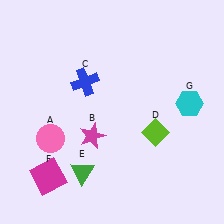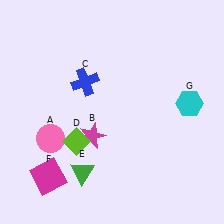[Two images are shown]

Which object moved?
The lime diamond (D) moved left.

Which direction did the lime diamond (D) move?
The lime diamond (D) moved left.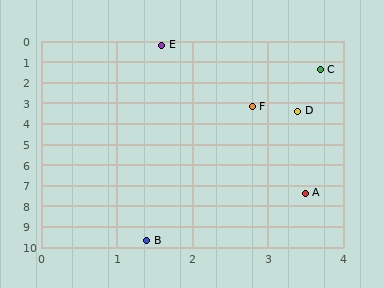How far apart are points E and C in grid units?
Points E and C are about 2.4 grid units apart.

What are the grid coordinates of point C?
Point C is at approximately (3.7, 1.4).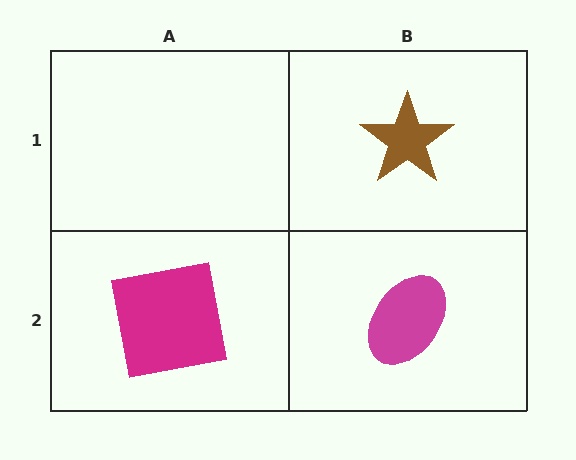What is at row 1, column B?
A brown star.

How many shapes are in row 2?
2 shapes.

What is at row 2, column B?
A magenta ellipse.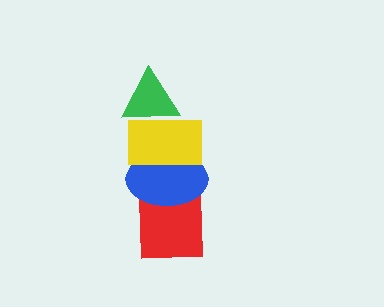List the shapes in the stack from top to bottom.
From top to bottom: the green triangle, the yellow rectangle, the blue ellipse, the red square.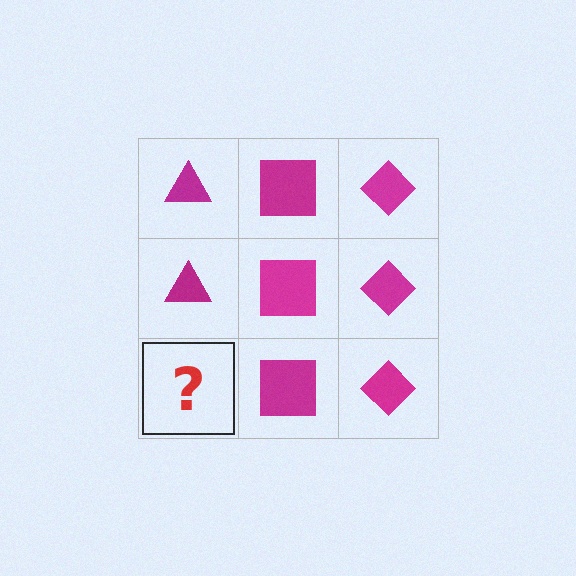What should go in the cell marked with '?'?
The missing cell should contain a magenta triangle.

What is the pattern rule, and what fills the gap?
The rule is that each column has a consistent shape. The gap should be filled with a magenta triangle.